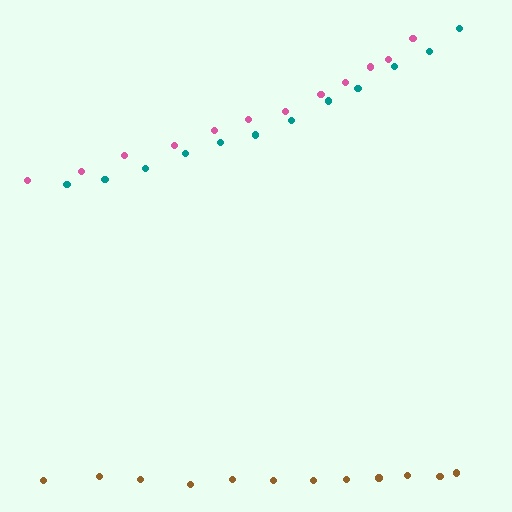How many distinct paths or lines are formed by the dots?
There are 3 distinct paths.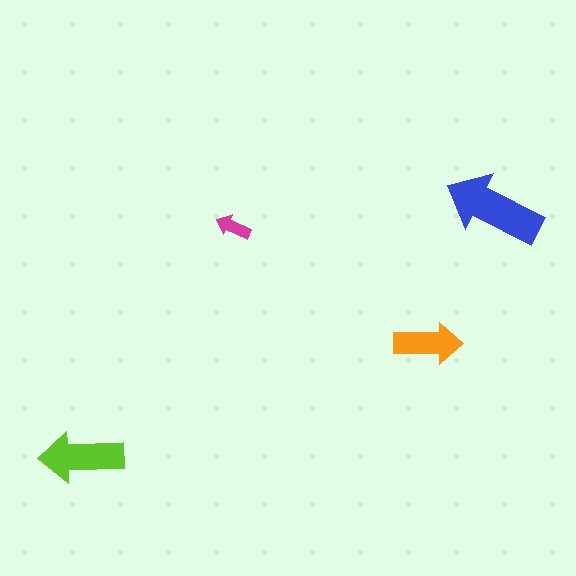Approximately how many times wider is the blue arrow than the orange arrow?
About 1.5 times wider.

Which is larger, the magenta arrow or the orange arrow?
The orange one.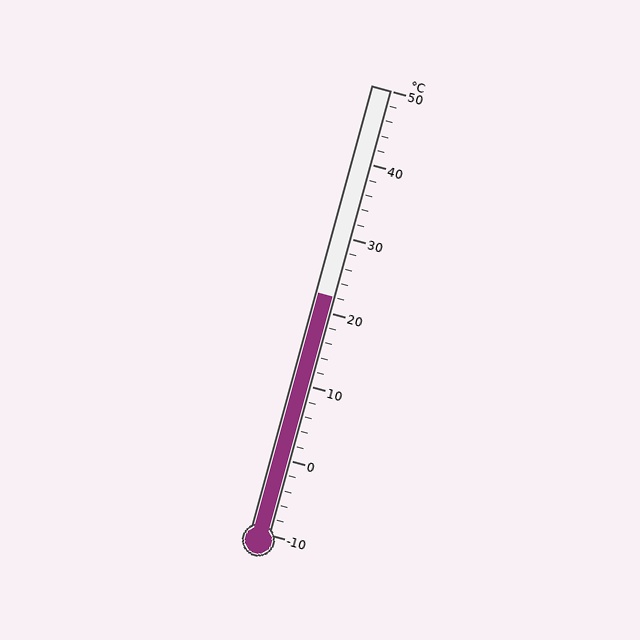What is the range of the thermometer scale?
The thermometer scale ranges from -10°C to 50°C.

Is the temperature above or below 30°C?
The temperature is below 30°C.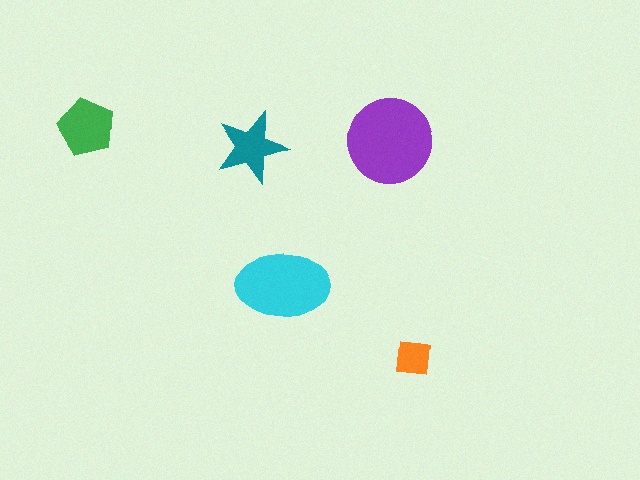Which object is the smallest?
The orange square.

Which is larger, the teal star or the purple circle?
The purple circle.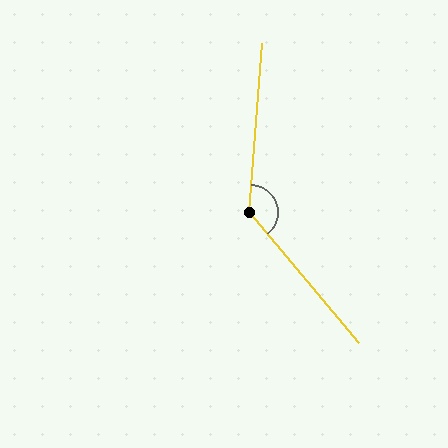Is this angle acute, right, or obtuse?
It is obtuse.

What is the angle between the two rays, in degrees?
Approximately 136 degrees.